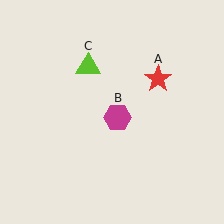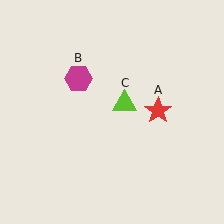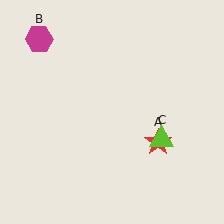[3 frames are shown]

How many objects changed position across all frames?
3 objects changed position: red star (object A), magenta hexagon (object B), lime triangle (object C).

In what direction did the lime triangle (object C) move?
The lime triangle (object C) moved down and to the right.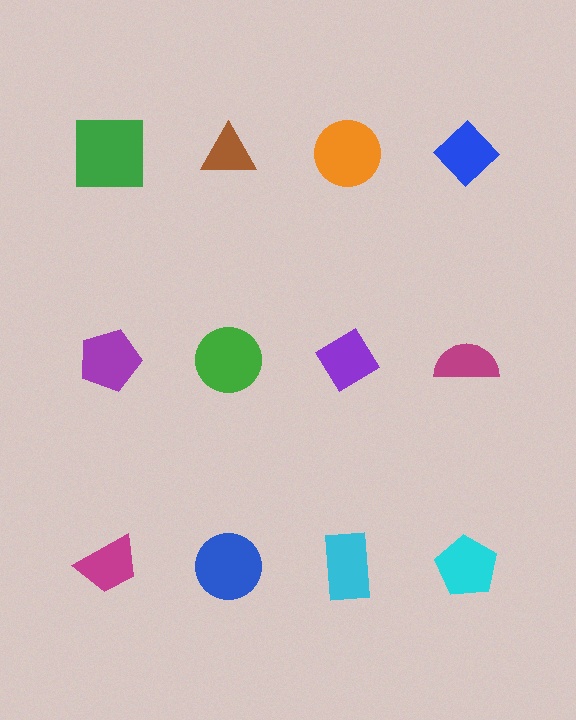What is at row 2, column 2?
A green circle.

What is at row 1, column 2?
A brown triangle.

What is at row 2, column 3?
A purple diamond.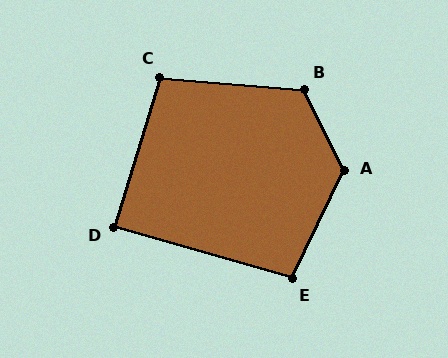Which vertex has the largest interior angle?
A, at approximately 128 degrees.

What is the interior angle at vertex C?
Approximately 102 degrees (obtuse).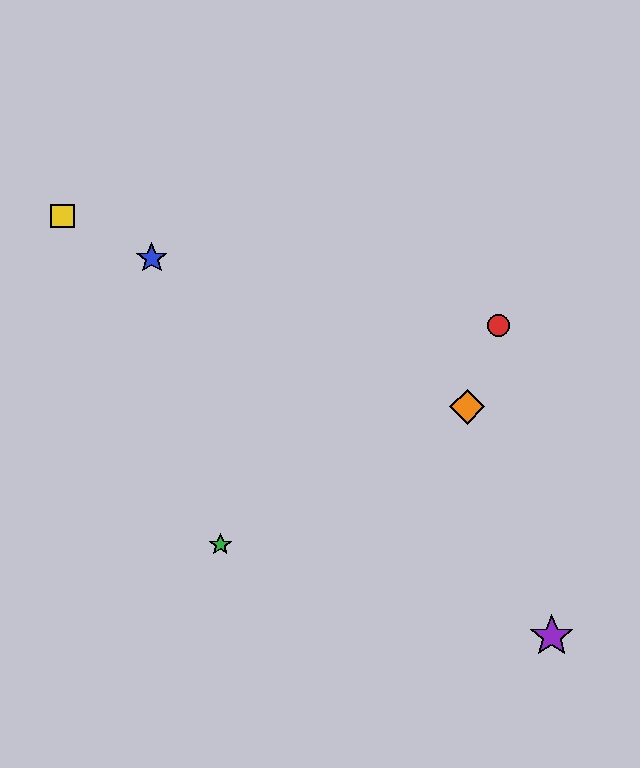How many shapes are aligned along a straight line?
3 shapes (the blue star, the yellow square, the orange diamond) are aligned along a straight line.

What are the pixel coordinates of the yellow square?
The yellow square is at (62, 216).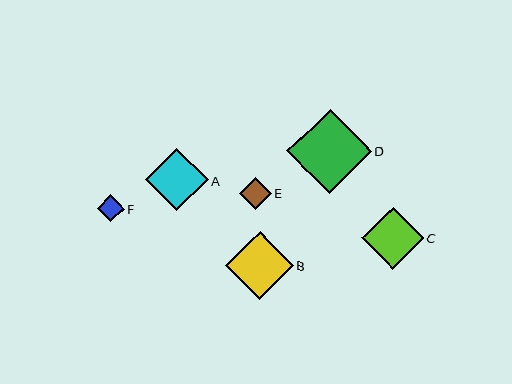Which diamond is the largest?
Diamond D is the largest with a size of approximately 84 pixels.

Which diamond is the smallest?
Diamond F is the smallest with a size of approximately 27 pixels.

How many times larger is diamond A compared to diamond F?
Diamond A is approximately 2.3 times the size of diamond F.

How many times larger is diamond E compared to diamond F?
Diamond E is approximately 1.2 times the size of diamond F.